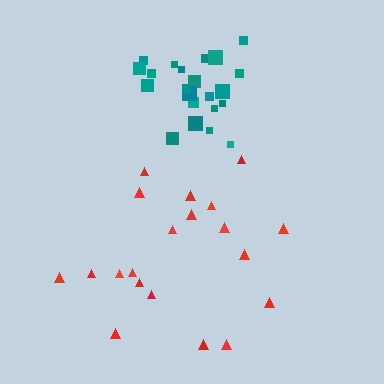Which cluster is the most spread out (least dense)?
Red.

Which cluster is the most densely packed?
Teal.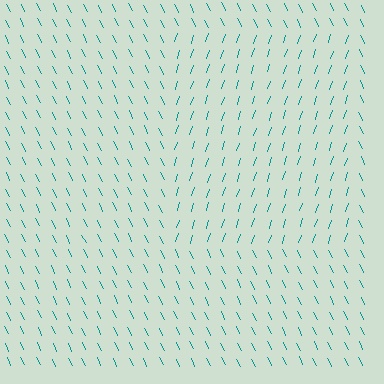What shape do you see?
I see a rectangle.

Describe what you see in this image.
The image is filled with small teal line segments. A rectangle region in the image has lines oriented differently from the surrounding lines, creating a visible texture boundary.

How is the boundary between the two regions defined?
The boundary is defined purely by a change in line orientation (approximately 45 degrees difference). All lines are the same color and thickness.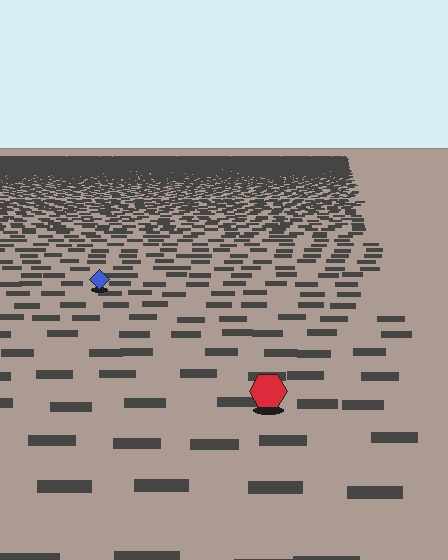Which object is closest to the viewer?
The red hexagon is closest. The texture marks near it are larger and more spread out.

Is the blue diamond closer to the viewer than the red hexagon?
No. The red hexagon is closer — you can tell from the texture gradient: the ground texture is coarser near it.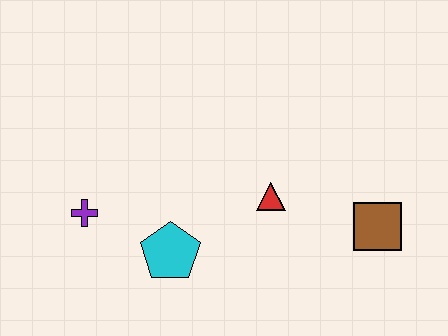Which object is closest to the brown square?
The red triangle is closest to the brown square.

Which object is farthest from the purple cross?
The brown square is farthest from the purple cross.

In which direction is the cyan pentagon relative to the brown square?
The cyan pentagon is to the left of the brown square.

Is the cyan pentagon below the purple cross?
Yes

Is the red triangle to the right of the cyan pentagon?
Yes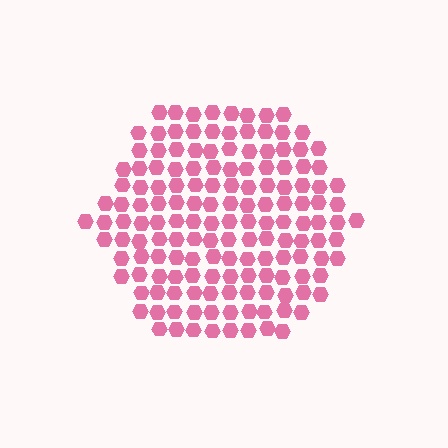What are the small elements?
The small elements are hexagons.